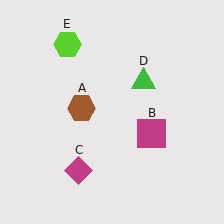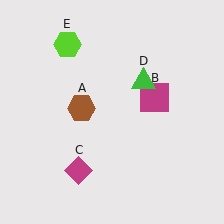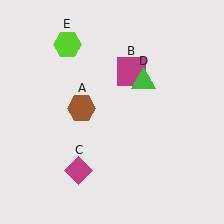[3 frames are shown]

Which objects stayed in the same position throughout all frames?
Brown hexagon (object A) and magenta diamond (object C) and green triangle (object D) and lime hexagon (object E) remained stationary.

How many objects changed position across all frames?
1 object changed position: magenta square (object B).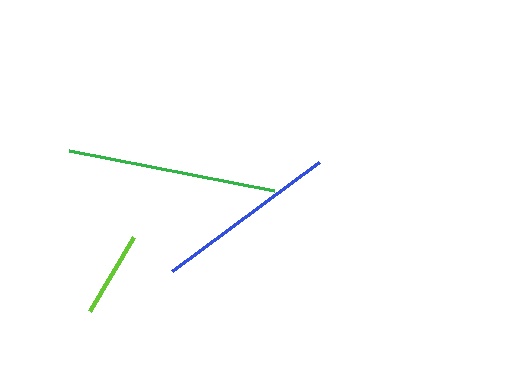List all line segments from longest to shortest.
From longest to shortest: green, blue, lime.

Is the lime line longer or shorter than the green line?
The green line is longer than the lime line.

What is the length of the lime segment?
The lime segment is approximately 86 pixels long.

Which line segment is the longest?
The green line is the longest at approximately 209 pixels.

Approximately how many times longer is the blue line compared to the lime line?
The blue line is approximately 2.1 times the length of the lime line.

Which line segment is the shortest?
The lime line is the shortest at approximately 86 pixels.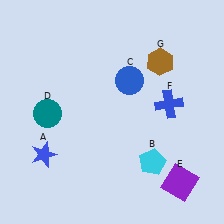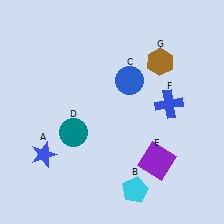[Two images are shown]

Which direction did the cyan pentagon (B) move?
The cyan pentagon (B) moved down.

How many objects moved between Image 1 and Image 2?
3 objects moved between the two images.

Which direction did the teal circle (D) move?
The teal circle (D) moved right.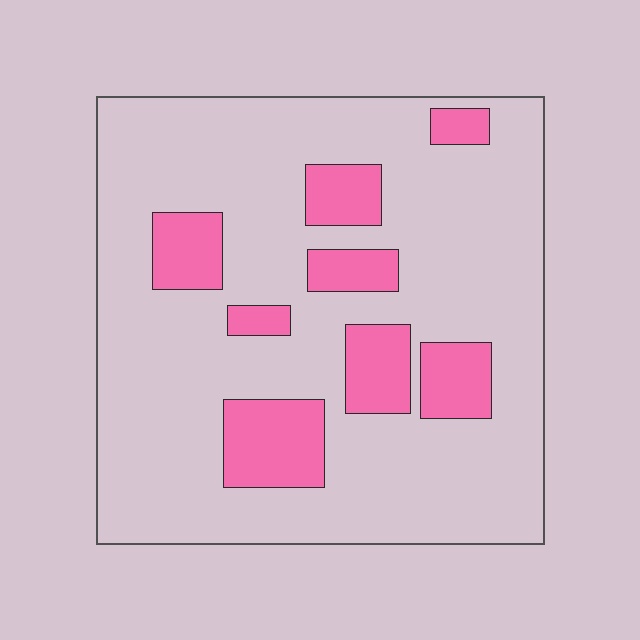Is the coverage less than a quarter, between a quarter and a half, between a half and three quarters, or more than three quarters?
Less than a quarter.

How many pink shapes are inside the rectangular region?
8.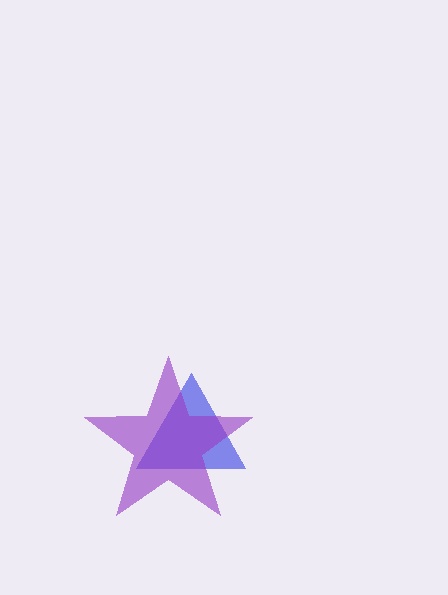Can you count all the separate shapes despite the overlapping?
Yes, there are 2 separate shapes.